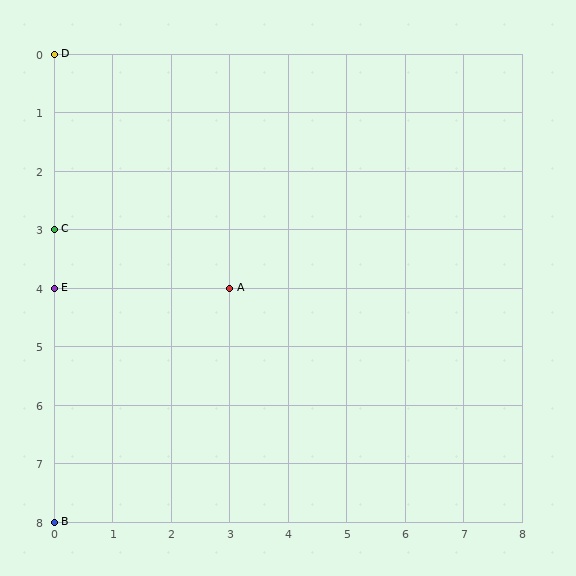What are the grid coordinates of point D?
Point D is at grid coordinates (0, 0).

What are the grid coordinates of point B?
Point B is at grid coordinates (0, 8).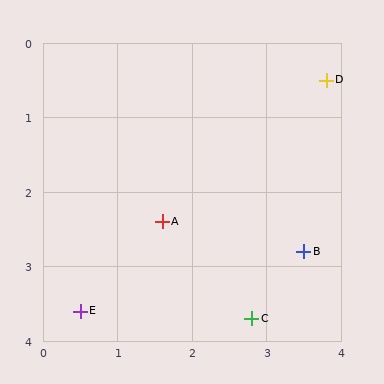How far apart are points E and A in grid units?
Points E and A are about 1.6 grid units apart.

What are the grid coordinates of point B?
Point B is at approximately (3.5, 2.8).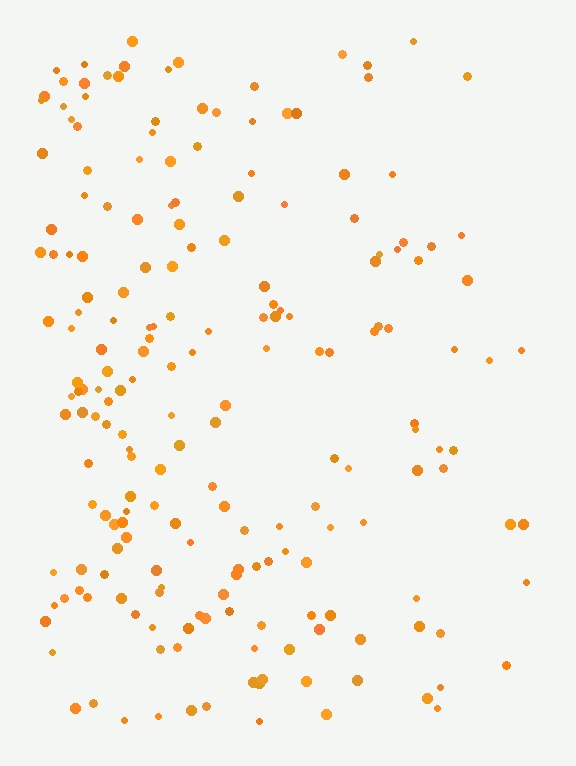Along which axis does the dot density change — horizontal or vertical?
Horizontal.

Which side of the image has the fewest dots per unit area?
The right.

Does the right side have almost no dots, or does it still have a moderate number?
Still a moderate number, just noticeably fewer than the left.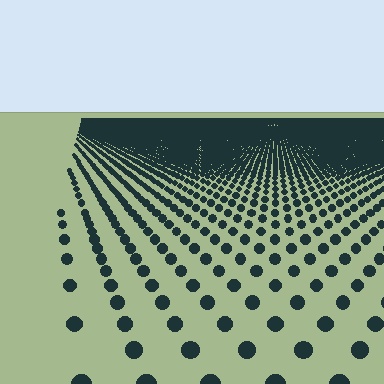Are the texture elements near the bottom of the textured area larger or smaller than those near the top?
Larger. Near the bottom, elements are closer to the viewer and appear at a bigger on-screen size.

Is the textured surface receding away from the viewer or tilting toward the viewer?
The surface is receding away from the viewer. Texture elements get smaller and denser toward the top.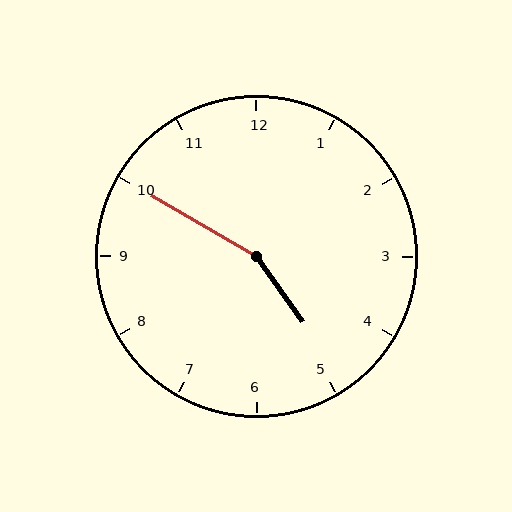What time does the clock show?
4:50.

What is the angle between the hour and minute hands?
Approximately 155 degrees.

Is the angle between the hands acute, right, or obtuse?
It is obtuse.